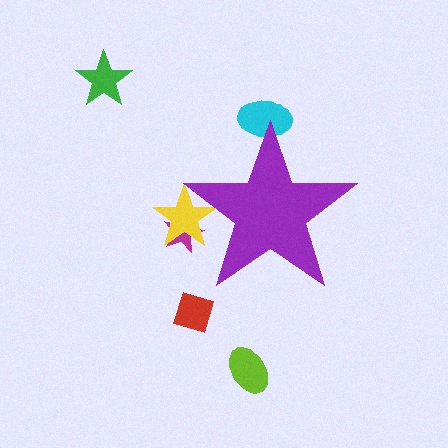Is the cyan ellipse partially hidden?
Yes, the cyan ellipse is partially hidden behind the purple star.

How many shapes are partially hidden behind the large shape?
3 shapes are partially hidden.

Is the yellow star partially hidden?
Yes, the yellow star is partially hidden behind the purple star.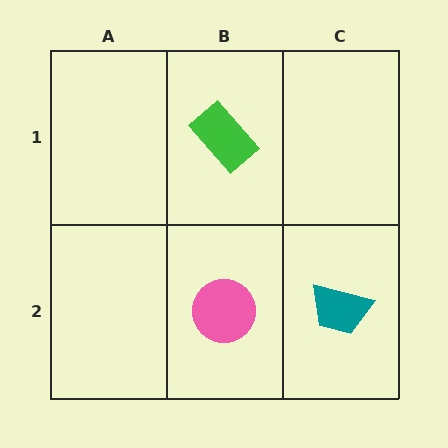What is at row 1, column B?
A green rectangle.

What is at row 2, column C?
A teal trapezoid.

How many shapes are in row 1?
1 shape.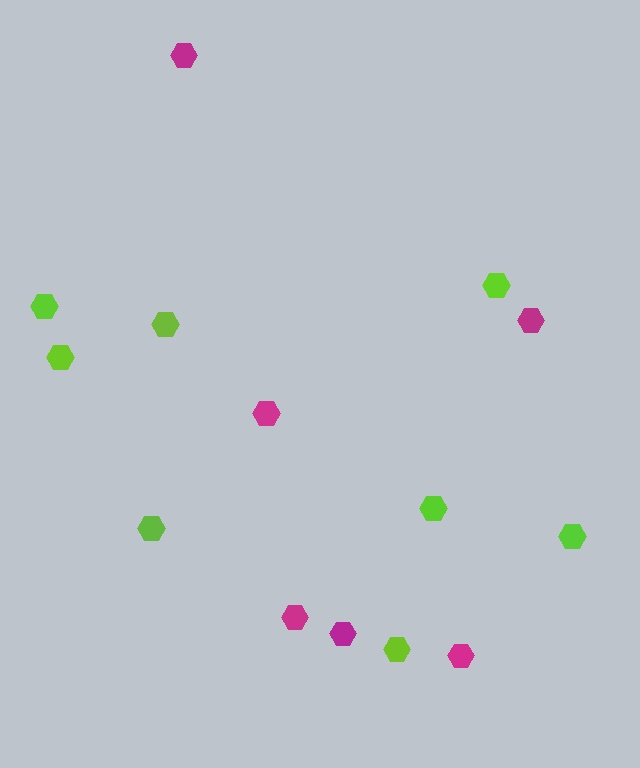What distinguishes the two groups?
There are 2 groups: one group of lime hexagons (8) and one group of magenta hexagons (6).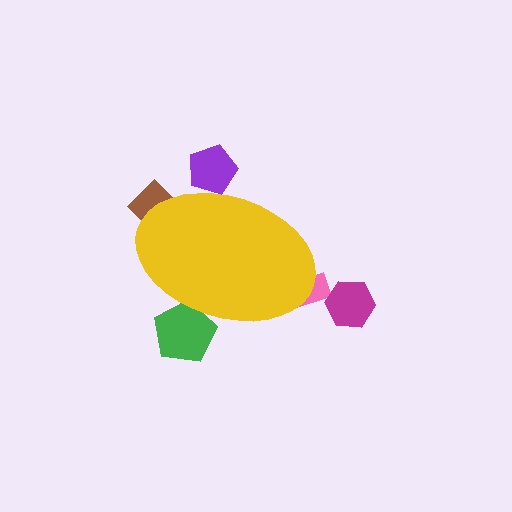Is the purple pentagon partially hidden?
Yes, the purple pentagon is partially hidden behind the yellow ellipse.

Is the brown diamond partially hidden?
Yes, the brown diamond is partially hidden behind the yellow ellipse.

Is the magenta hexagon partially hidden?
No, the magenta hexagon is fully visible.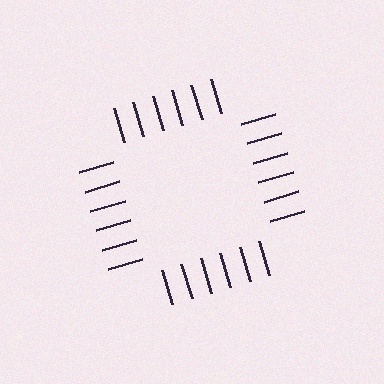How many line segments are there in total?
24 — 6 along each of the 4 edges.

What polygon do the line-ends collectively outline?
An illusory square — the line segments terminate on its edges but no continuous stroke is drawn.